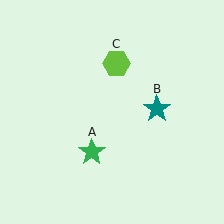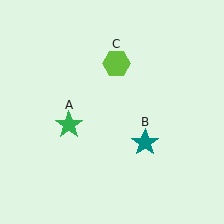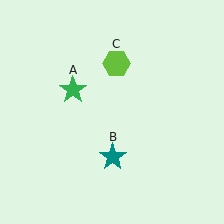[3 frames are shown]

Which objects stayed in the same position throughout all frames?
Lime hexagon (object C) remained stationary.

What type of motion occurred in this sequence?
The green star (object A), teal star (object B) rotated clockwise around the center of the scene.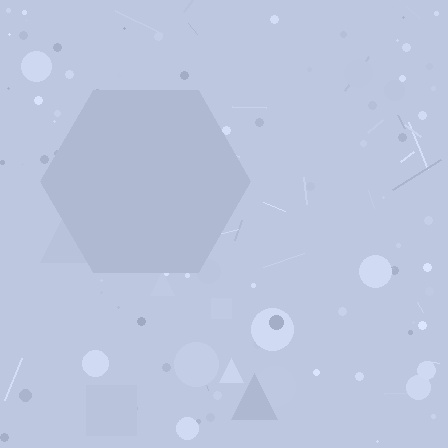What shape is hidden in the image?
A hexagon is hidden in the image.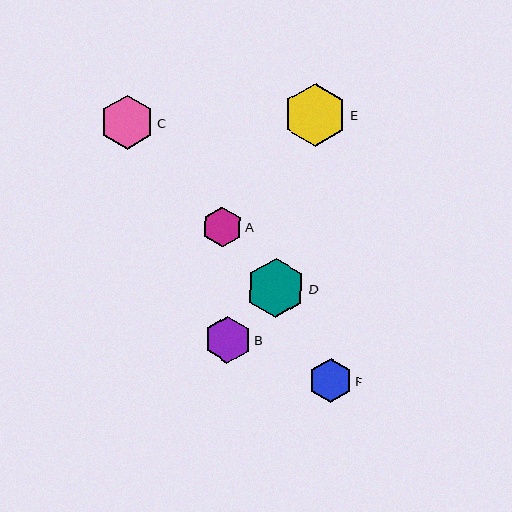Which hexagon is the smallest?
Hexagon A is the smallest with a size of approximately 40 pixels.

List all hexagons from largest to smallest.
From largest to smallest: E, D, C, B, F, A.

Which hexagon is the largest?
Hexagon E is the largest with a size of approximately 63 pixels.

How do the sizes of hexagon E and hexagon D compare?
Hexagon E and hexagon D are approximately the same size.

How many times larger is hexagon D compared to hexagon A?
Hexagon D is approximately 1.5 times the size of hexagon A.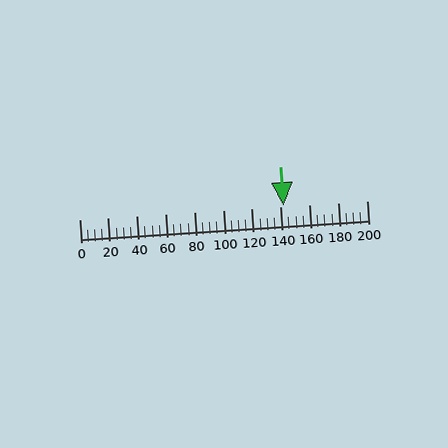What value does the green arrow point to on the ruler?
The green arrow points to approximately 142.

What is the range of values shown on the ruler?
The ruler shows values from 0 to 200.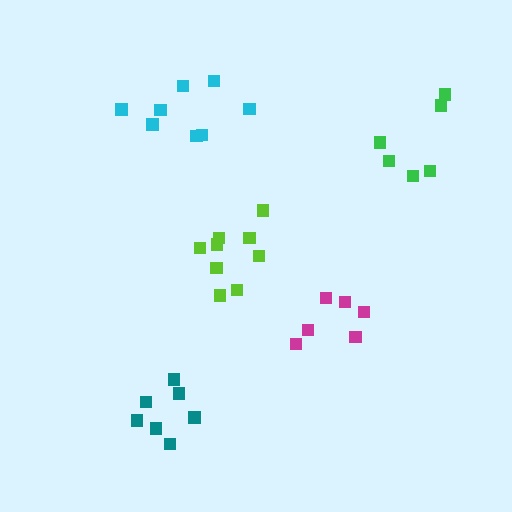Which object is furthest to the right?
The green cluster is rightmost.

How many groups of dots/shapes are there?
There are 5 groups.